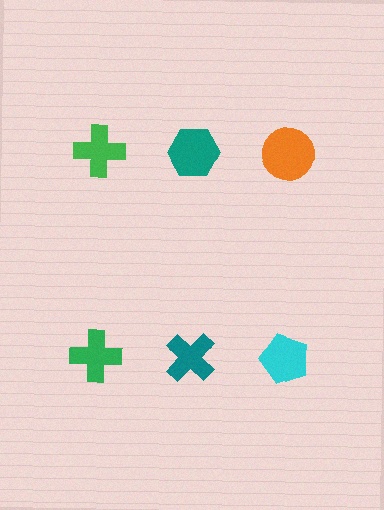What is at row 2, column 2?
A teal cross.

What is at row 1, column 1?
A green cross.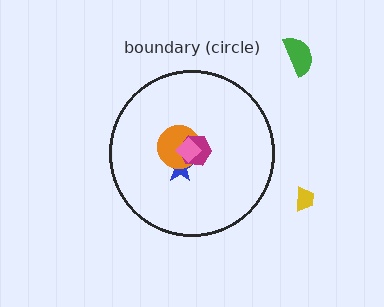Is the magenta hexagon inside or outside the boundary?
Inside.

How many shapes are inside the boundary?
4 inside, 2 outside.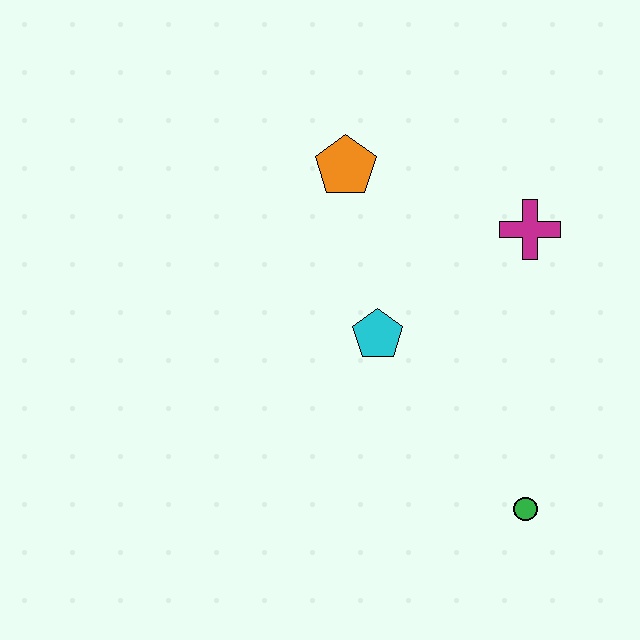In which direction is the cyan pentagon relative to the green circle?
The cyan pentagon is above the green circle.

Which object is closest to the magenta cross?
The cyan pentagon is closest to the magenta cross.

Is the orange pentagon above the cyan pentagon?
Yes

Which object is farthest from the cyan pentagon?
The green circle is farthest from the cyan pentagon.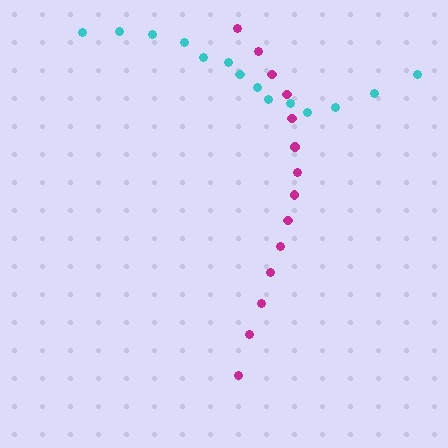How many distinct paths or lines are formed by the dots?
There are 2 distinct paths.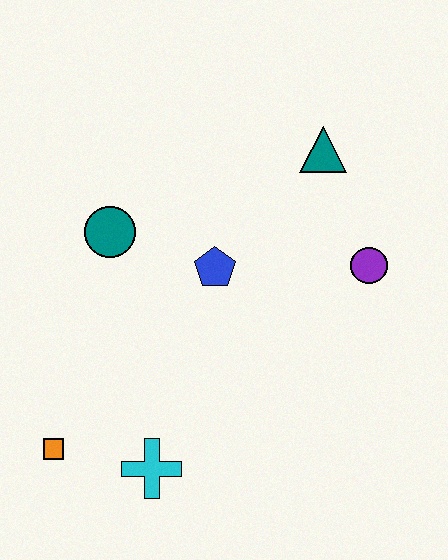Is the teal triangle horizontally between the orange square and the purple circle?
Yes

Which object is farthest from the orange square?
The teal triangle is farthest from the orange square.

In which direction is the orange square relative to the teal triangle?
The orange square is below the teal triangle.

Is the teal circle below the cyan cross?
No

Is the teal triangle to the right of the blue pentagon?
Yes